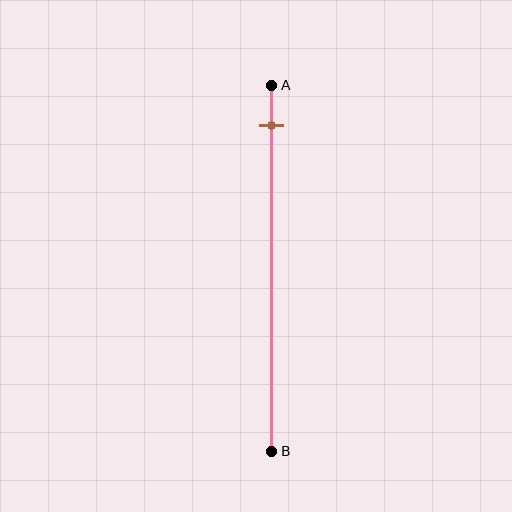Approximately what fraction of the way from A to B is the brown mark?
The brown mark is approximately 10% of the way from A to B.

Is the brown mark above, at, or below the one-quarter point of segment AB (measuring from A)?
The brown mark is above the one-quarter point of segment AB.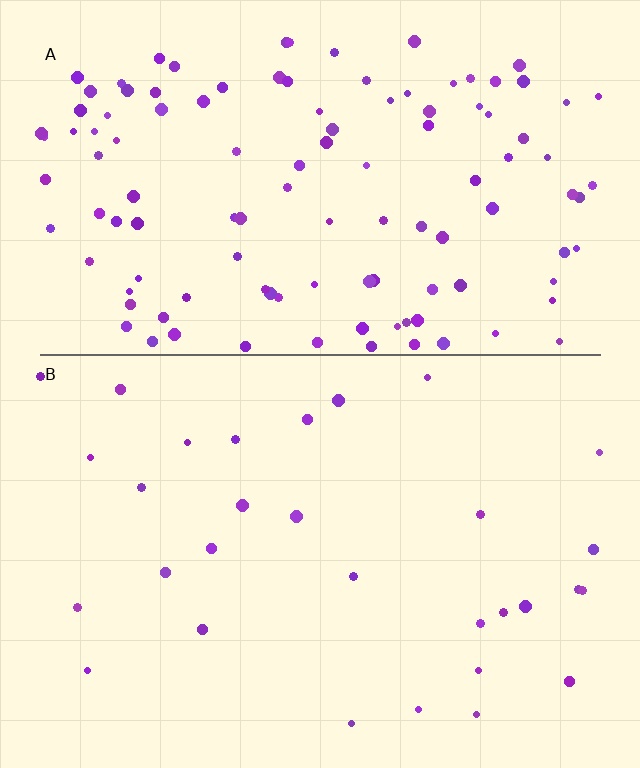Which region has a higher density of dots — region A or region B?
A (the top).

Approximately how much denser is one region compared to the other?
Approximately 3.9× — region A over region B.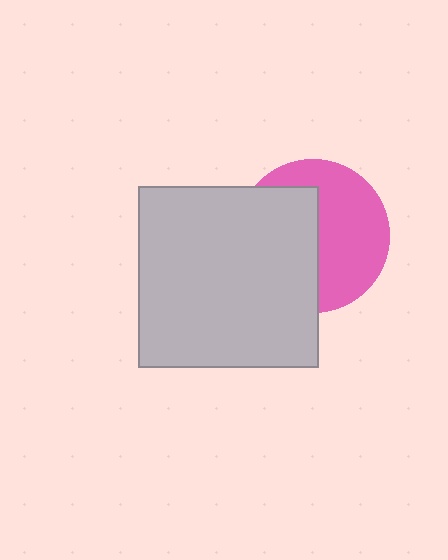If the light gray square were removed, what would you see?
You would see the complete pink circle.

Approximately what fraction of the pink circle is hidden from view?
Roughly 49% of the pink circle is hidden behind the light gray square.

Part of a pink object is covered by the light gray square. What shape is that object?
It is a circle.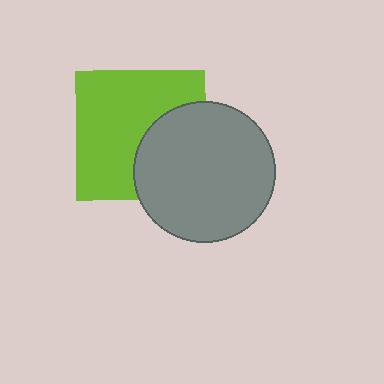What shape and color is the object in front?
The object in front is a gray circle.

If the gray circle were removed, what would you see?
You would see the complete lime square.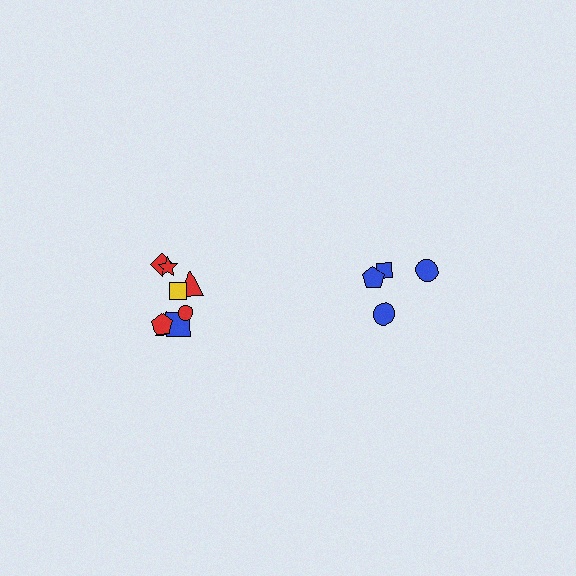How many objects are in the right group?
There are 4 objects.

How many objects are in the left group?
There are 8 objects.